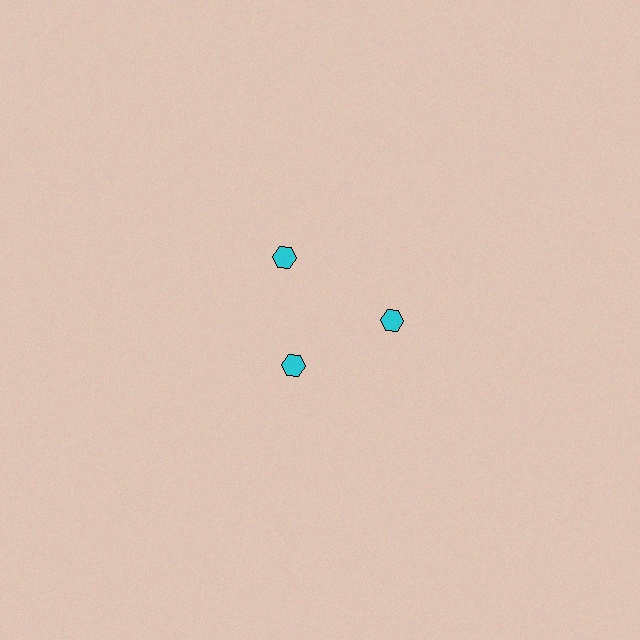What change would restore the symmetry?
The symmetry would be restored by moving it outward, back onto the ring so that all 3 hexagons sit at equal angles and equal distance from the center.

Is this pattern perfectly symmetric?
No. The 3 cyan hexagons are arranged in a ring, but one element near the 7 o'clock position is pulled inward toward the center, breaking the 3-fold rotational symmetry.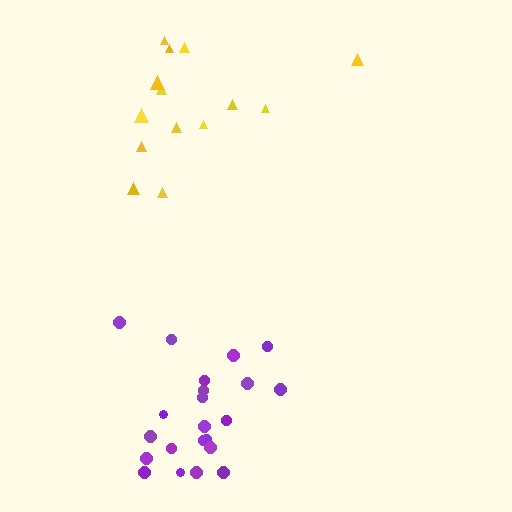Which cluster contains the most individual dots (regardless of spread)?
Purple (22).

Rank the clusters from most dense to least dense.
purple, yellow.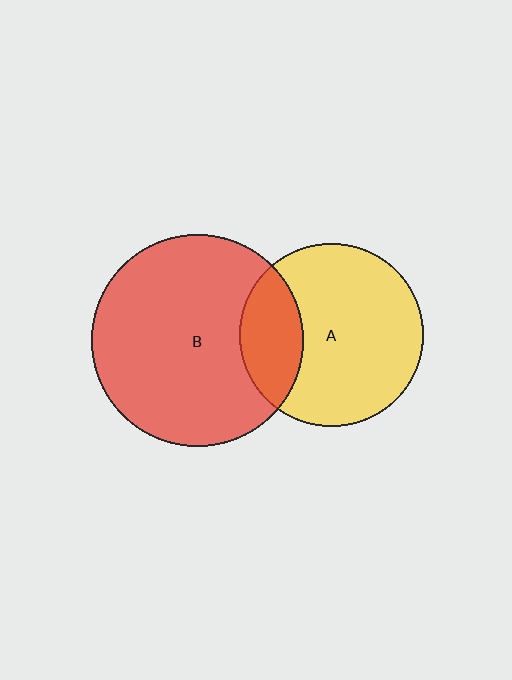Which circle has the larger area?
Circle B (red).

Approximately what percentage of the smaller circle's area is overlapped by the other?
Approximately 25%.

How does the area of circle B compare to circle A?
Approximately 1.3 times.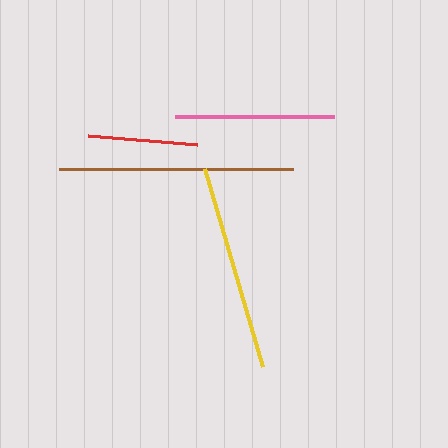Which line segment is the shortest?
The red line is the shortest at approximately 109 pixels.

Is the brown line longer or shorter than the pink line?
The brown line is longer than the pink line.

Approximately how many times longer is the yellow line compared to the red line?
The yellow line is approximately 1.9 times the length of the red line.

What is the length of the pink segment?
The pink segment is approximately 159 pixels long.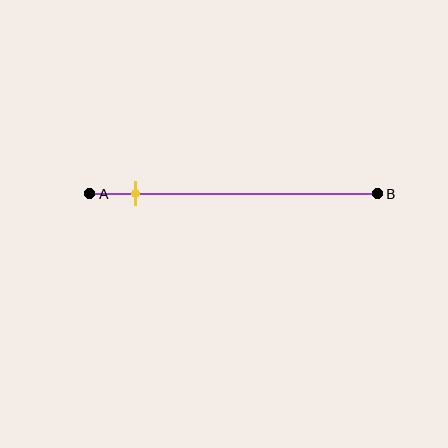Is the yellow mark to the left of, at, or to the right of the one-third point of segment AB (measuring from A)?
The yellow mark is to the left of the one-third point of segment AB.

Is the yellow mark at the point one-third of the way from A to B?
No, the mark is at about 15% from A, not at the 33% one-third point.